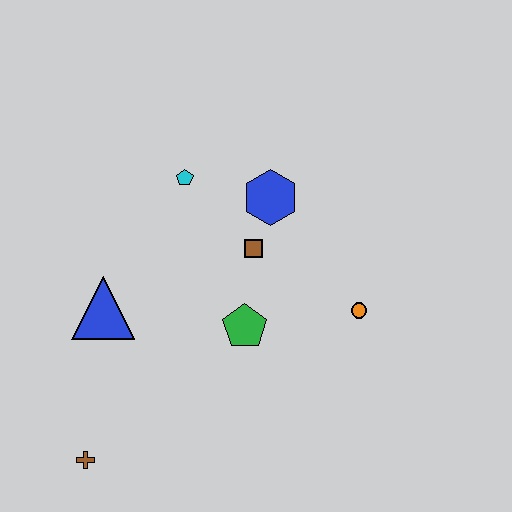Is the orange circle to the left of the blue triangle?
No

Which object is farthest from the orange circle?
The brown cross is farthest from the orange circle.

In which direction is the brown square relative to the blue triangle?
The brown square is to the right of the blue triangle.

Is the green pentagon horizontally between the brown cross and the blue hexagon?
Yes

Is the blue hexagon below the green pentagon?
No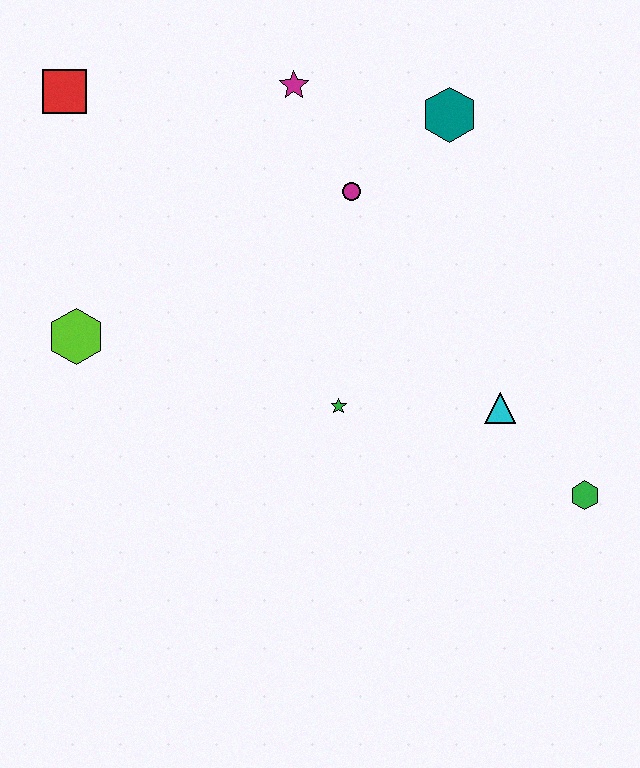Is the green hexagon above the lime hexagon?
No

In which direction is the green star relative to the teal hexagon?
The green star is below the teal hexagon.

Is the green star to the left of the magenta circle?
Yes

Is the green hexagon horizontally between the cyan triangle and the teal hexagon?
No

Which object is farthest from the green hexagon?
The red square is farthest from the green hexagon.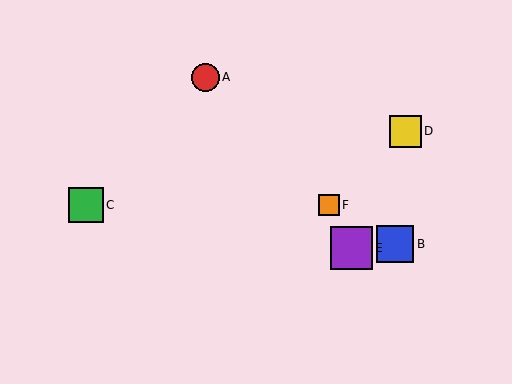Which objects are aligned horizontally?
Objects C, F are aligned horizontally.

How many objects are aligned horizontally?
2 objects (C, F) are aligned horizontally.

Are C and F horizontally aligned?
Yes, both are at y≈205.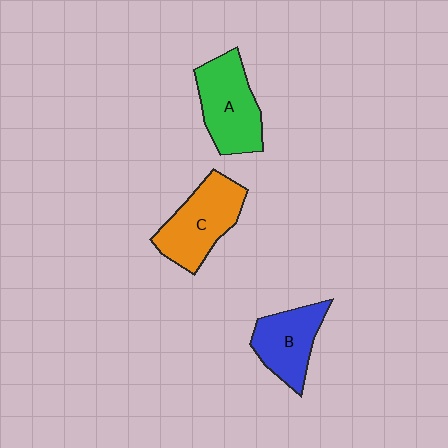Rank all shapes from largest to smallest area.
From largest to smallest: C (orange), A (green), B (blue).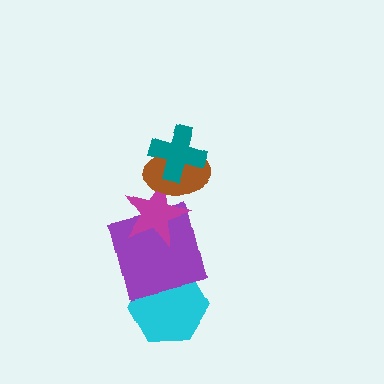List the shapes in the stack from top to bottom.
From top to bottom: the teal cross, the brown ellipse, the magenta star, the purple square, the cyan hexagon.